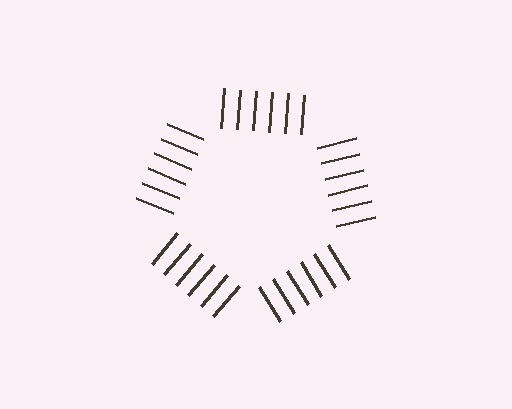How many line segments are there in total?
30 — 6 along each of the 5 edges.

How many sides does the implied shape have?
5 sides — the line-ends trace a pentagon.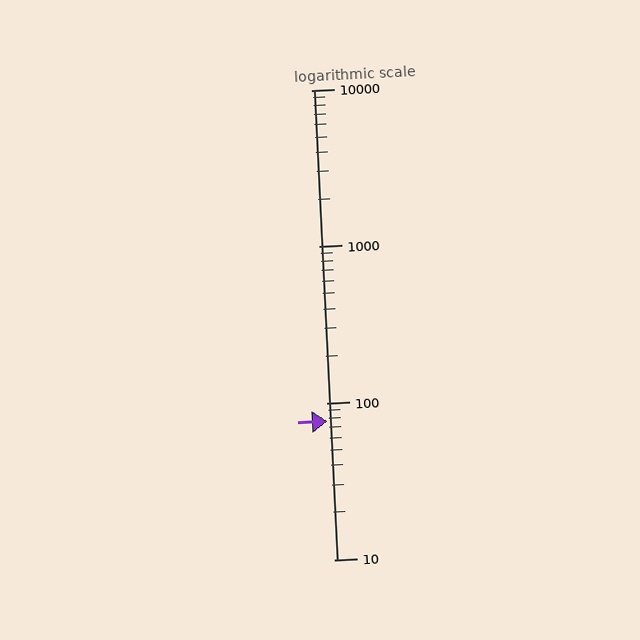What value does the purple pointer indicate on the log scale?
The pointer indicates approximately 77.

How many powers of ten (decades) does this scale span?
The scale spans 3 decades, from 10 to 10000.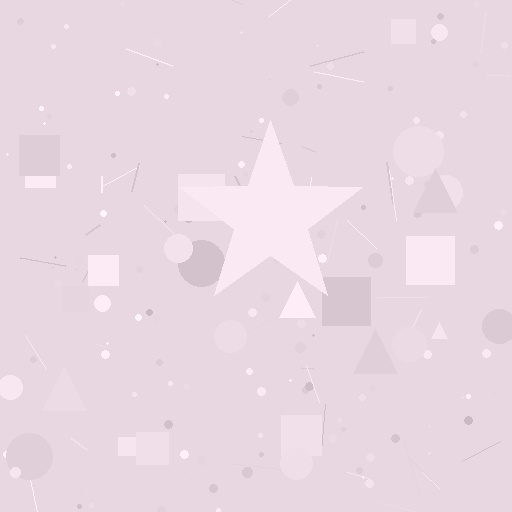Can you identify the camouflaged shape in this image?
The camouflaged shape is a star.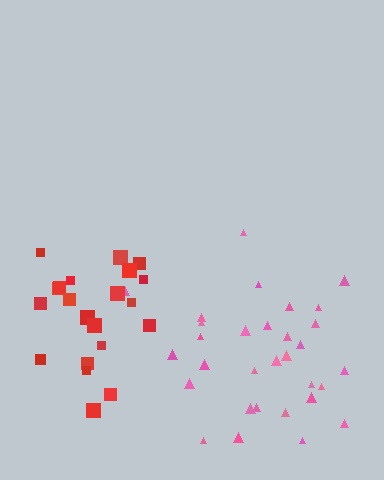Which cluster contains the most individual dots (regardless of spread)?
Pink (31).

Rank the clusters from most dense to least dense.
red, pink.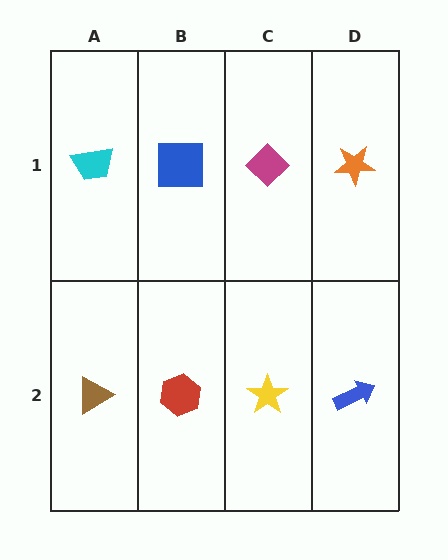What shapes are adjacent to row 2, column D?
An orange star (row 1, column D), a yellow star (row 2, column C).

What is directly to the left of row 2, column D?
A yellow star.